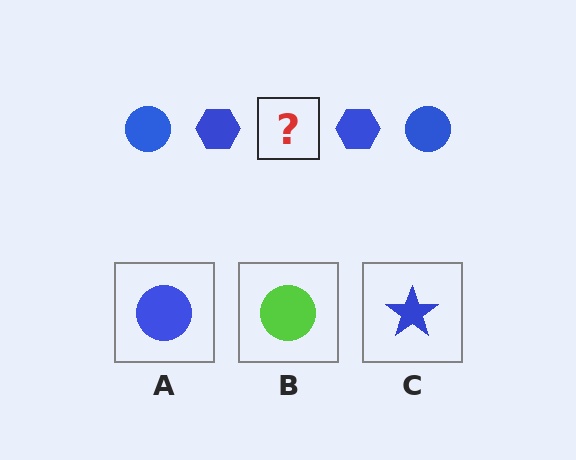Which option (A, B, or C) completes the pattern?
A.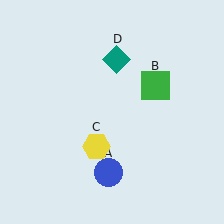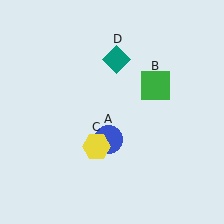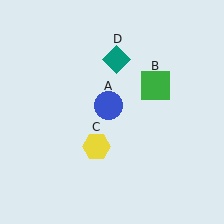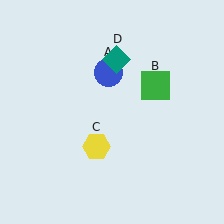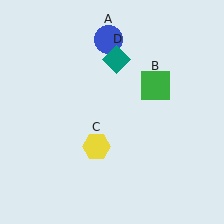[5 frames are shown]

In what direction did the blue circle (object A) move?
The blue circle (object A) moved up.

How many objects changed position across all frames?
1 object changed position: blue circle (object A).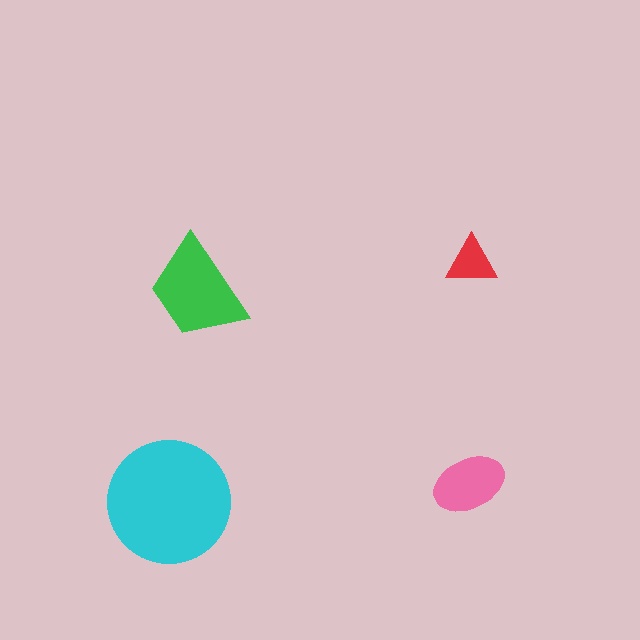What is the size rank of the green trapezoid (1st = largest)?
2nd.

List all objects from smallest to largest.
The red triangle, the pink ellipse, the green trapezoid, the cyan circle.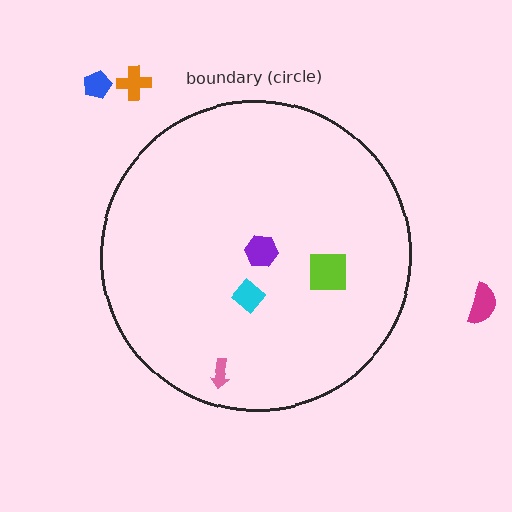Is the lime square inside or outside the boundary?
Inside.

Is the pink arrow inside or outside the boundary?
Inside.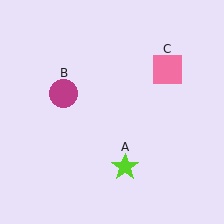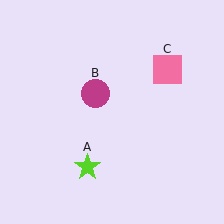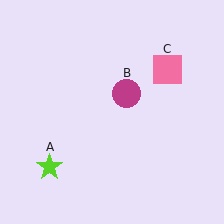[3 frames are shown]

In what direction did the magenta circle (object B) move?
The magenta circle (object B) moved right.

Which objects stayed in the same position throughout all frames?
Pink square (object C) remained stationary.